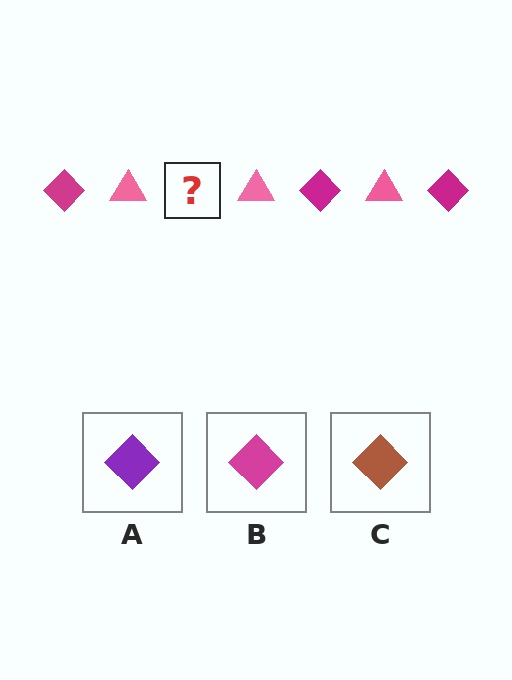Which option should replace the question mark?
Option B.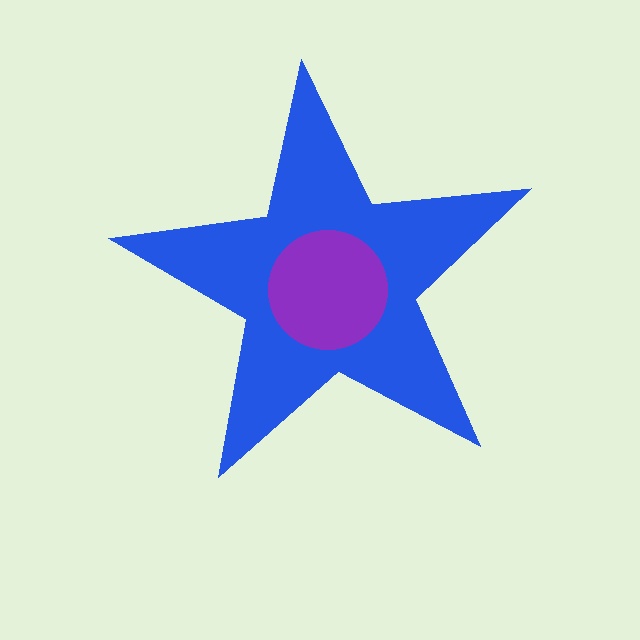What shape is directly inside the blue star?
The purple circle.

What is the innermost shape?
The purple circle.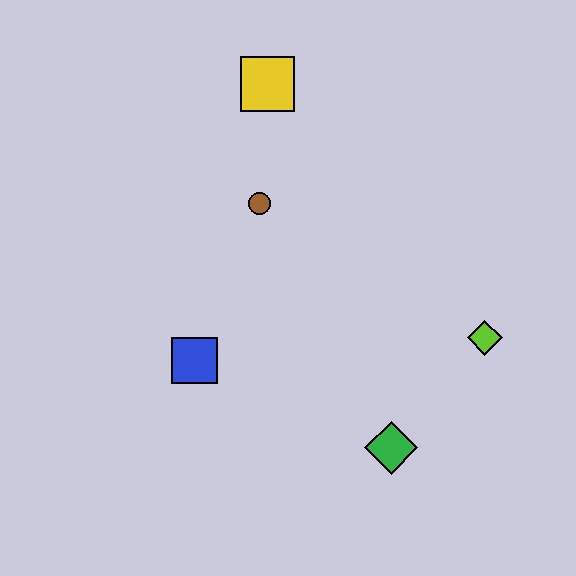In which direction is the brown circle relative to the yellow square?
The brown circle is below the yellow square.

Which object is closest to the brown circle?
The yellow square is closest to the brown circle.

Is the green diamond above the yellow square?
No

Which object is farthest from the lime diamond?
The yellow square is farthest from the lime diamond.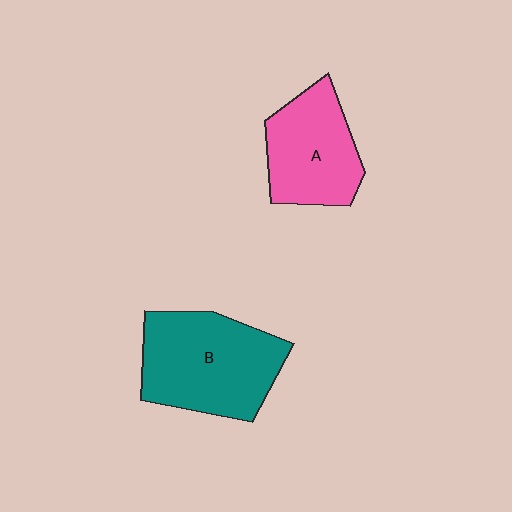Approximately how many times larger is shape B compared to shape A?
Approximately 1.3 times.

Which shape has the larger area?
Shape B (teal).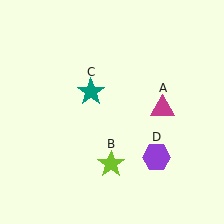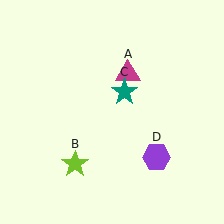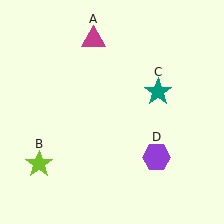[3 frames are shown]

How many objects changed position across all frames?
3 objects changed position: magenta triangle (object A), lime star (object B), teal star (object C).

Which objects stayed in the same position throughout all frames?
Purple hexagon (object D) remained stationary.